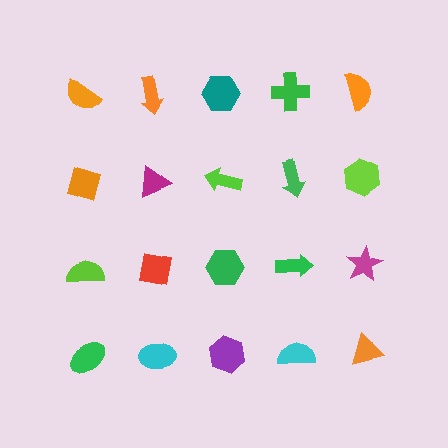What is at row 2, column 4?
A green arrow.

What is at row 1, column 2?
An orange arrow.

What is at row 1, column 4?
A green cross.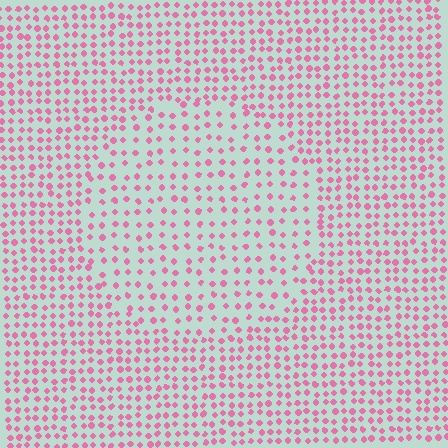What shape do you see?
I see a circle.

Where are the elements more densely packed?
The elements are more densely packed outside the circle boundary.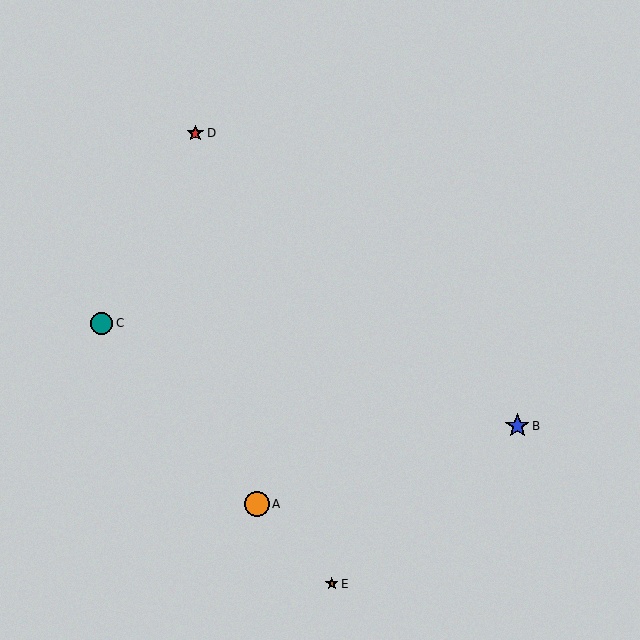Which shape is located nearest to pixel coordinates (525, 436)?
The blue star (labeled B) at (517, 426) is nearest to that location.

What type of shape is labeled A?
Shape A is an orange circle.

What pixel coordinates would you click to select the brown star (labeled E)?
Click at (332, 584) to select the brown star E.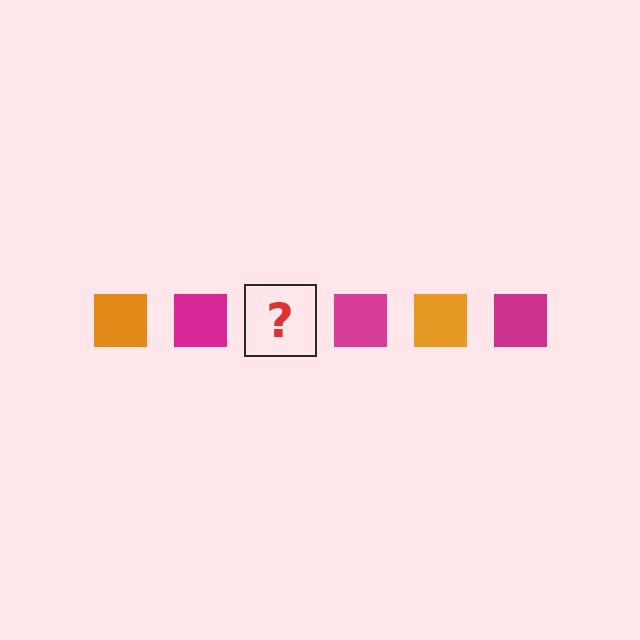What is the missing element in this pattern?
The missing element is an orange square.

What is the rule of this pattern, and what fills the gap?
The rule is that the pattern cycles through orange, magenta squares. The gap should be filled with an orange square.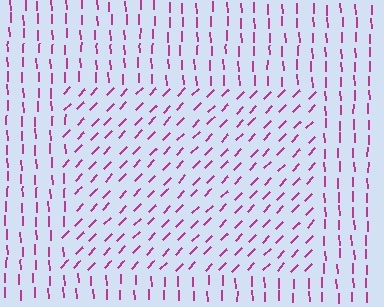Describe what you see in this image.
The image is filled with small magenta line segments. A rectangle region in the image has lines oriented differently from the surrounding lines, creating a visible texture boundary.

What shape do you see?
I see a rectangle.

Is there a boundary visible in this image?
Yes, there is a texture boundary formed by a change in line orientation.